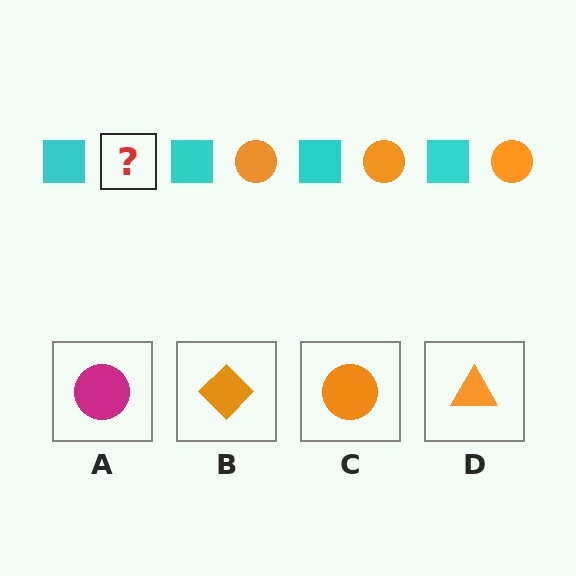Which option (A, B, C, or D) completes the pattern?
C.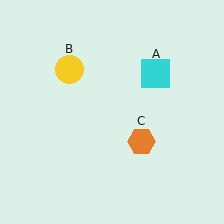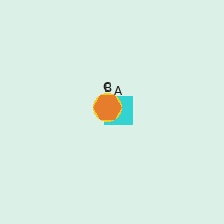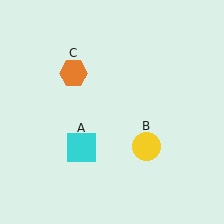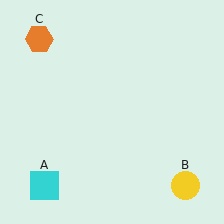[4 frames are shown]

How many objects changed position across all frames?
3 objects changed position: cyan square (object A), yellow circle (object B), orange hexagon (object C).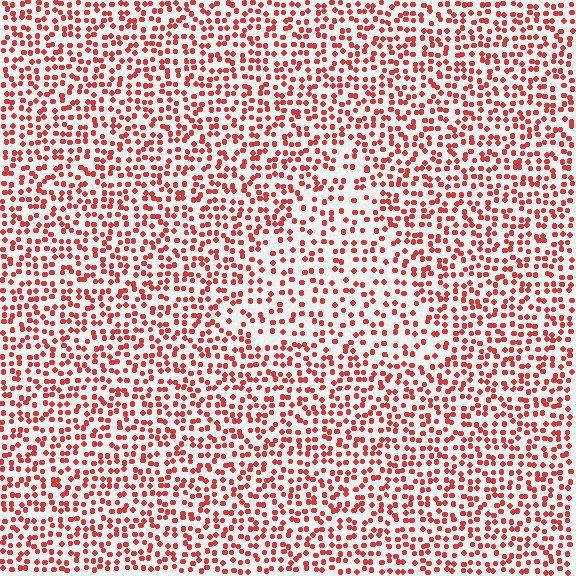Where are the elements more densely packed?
The elements are more densely packed outside the triangle boundary.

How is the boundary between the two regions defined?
The boundary is defined by a change in element density (approximately 1.6x ratio). All elements are the same color, size, and shape.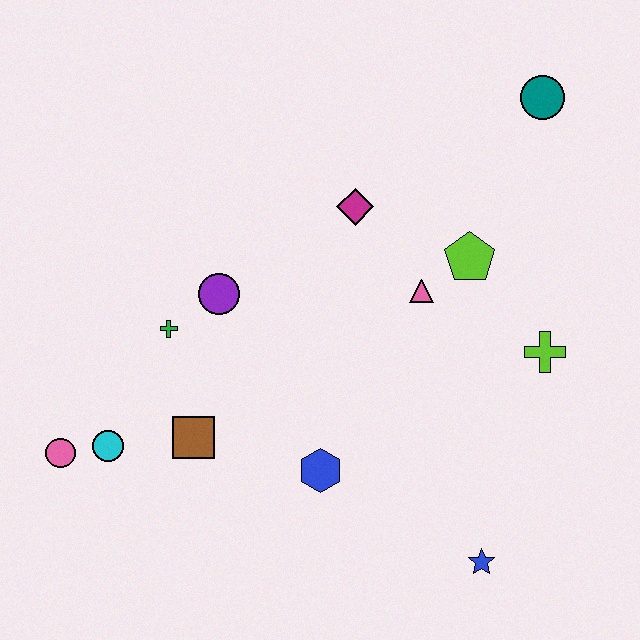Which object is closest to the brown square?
The cyan circle is closest to the brown square.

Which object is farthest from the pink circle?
The teal circle is farthest from the pink circle.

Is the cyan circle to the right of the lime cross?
No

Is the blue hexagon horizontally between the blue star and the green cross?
Yes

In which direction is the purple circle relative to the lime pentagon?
The purple circle is to the left of the lime pentagon.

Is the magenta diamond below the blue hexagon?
No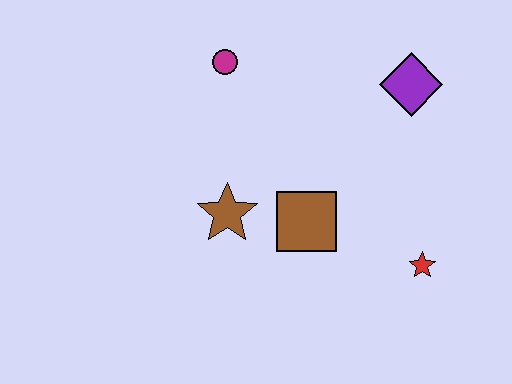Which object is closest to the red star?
The brown square is closest to the red star.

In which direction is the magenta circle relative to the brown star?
The magenta circle is above the brown star.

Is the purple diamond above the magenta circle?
No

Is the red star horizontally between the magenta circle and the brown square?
No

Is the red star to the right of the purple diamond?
Yes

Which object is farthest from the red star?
The magenta circle is farthest from the red star.